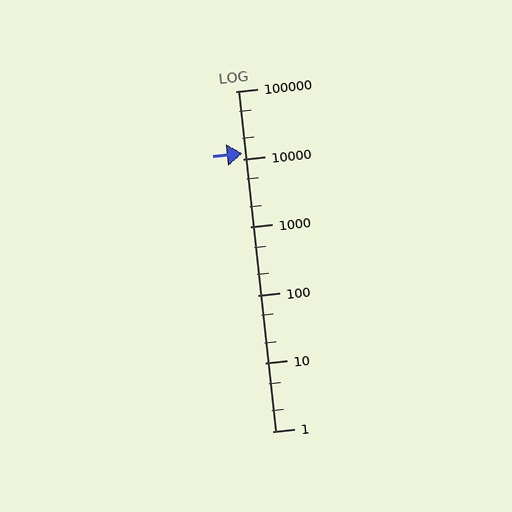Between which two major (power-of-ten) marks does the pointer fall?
The pointer is between 10000 and 100000.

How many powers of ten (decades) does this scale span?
The scale spans 5 decades, from 1 to 100000.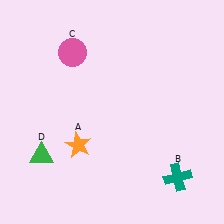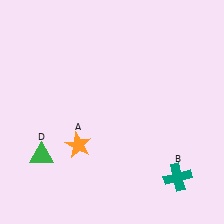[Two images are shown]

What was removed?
The pink circle (C) was removed in Image 2.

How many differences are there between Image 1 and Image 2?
There is 1 difference between the two images.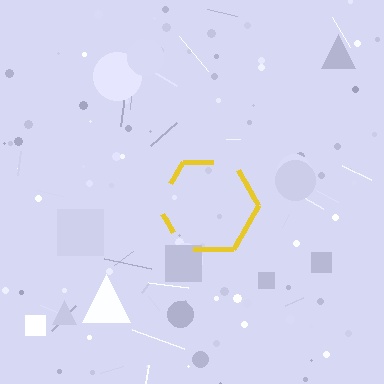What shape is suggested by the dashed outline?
The dashed outline suggests a hexagon.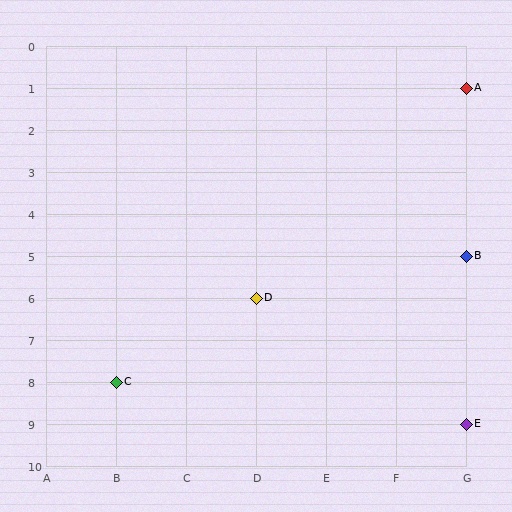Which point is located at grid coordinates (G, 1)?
Point A is at (G, 1).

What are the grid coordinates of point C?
Point C is at grid coordinates (B, 8).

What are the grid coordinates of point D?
Point D is at grid coordinates (D, 6).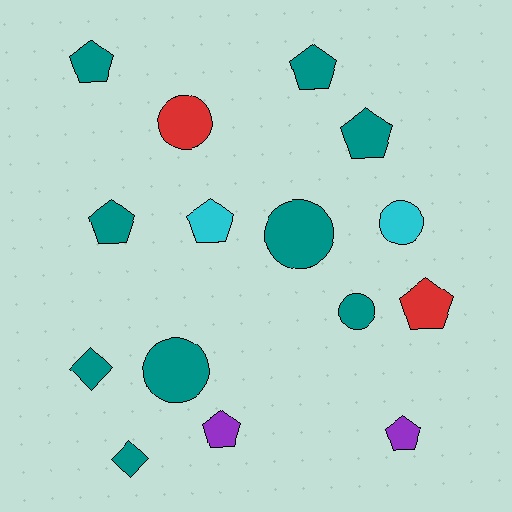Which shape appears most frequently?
Pentagon, with 8 objects.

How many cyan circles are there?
There is 1 cyan circle.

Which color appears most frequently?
Teal, with 9 objects.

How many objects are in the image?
There are 15 objects.